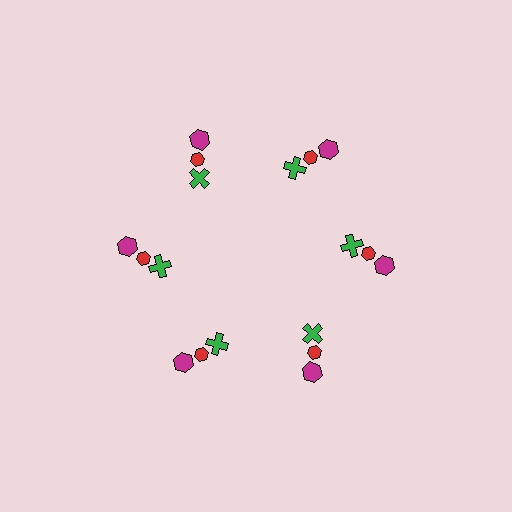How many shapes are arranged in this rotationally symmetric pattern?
There are 18 shapes, arranged in 6 groups of 3.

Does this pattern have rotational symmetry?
Yes, this pattern has 6-fold rotational symmetry. It looks the same after rotating 60 degrees around the center.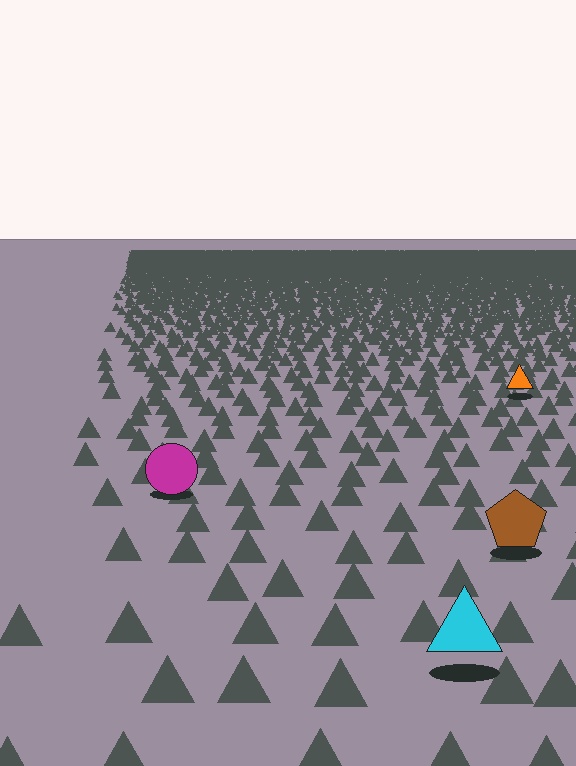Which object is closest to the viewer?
The cyan triangle is closest. The texture marks near it are larger and more spread out.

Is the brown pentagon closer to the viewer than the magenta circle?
Yes. The brown pentagon is closer — you can tell from the texture gradient: the ground texture is coarser near it.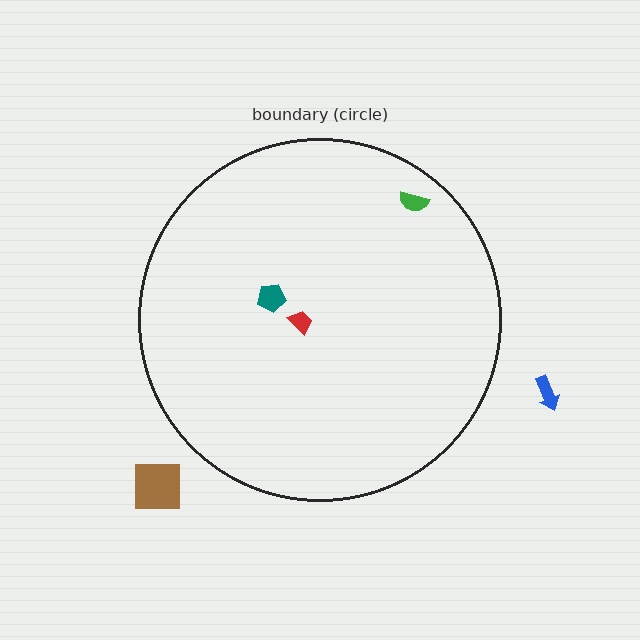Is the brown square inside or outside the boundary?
Outside.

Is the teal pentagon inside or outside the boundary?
Inside.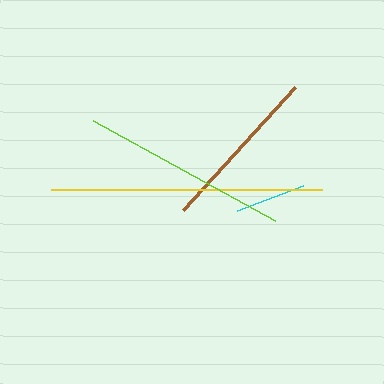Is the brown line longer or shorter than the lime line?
The lime line is longer than the brown line.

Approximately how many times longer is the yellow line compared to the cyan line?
The yellow line is approximately 3.8 times the length of the cyan line.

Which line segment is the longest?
The yellow line is the longest at approximately 271 pixels.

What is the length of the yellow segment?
The yellow segment is approximately 271 pixels long.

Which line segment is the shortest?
The cyan line is the shortest at approximately 71 pixels.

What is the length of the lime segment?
The lime segment is approximately 207 pixels long.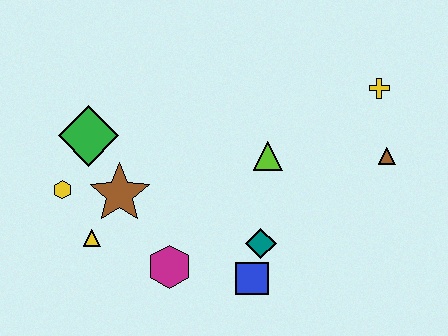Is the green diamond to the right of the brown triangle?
No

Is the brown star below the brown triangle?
Yes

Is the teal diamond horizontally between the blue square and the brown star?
No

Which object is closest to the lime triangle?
The teal diamond is closest to the lime triangle.